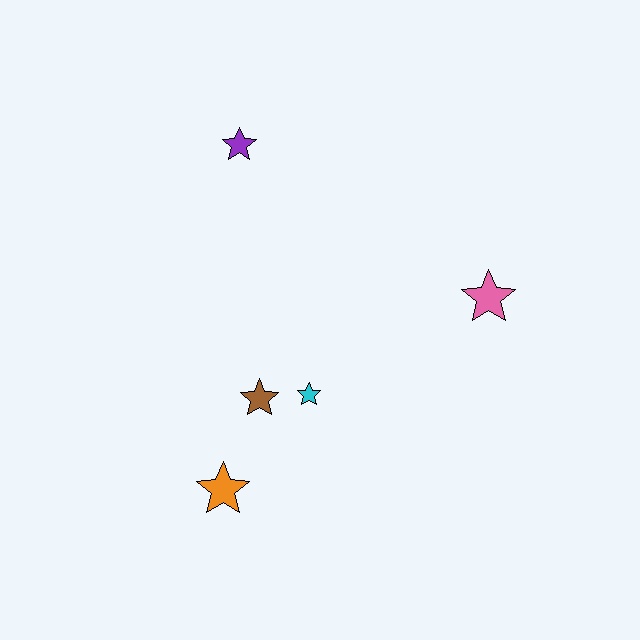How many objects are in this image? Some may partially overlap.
There are 5 objects.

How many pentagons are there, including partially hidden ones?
There are no pentagons.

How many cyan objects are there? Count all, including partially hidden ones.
There is 1 cyan object.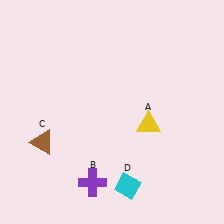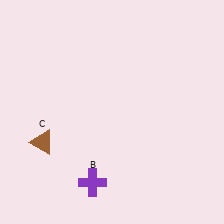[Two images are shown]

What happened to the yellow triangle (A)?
The yellow triangle (A) was removed in Image 2. It was in the bottom-right area of Image 1.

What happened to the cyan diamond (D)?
The cyan diamond (D) was removed in Image 2. It was in the bottom-right area of Image 1.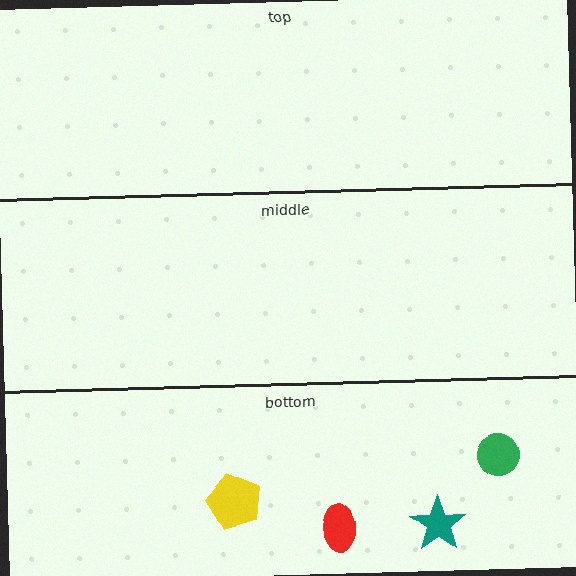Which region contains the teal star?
The bottom region.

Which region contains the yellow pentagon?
The bottom region.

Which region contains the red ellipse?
The bottom region.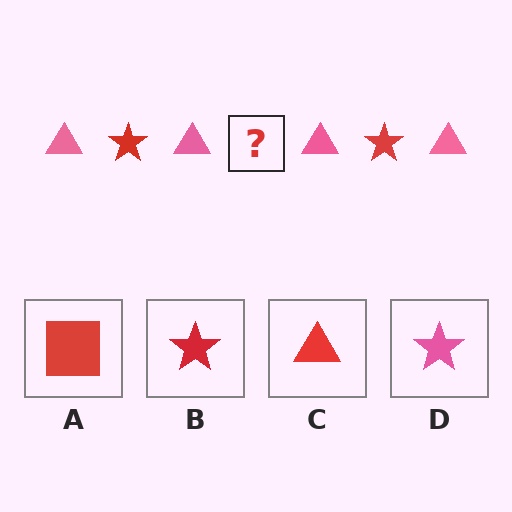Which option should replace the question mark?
Option B.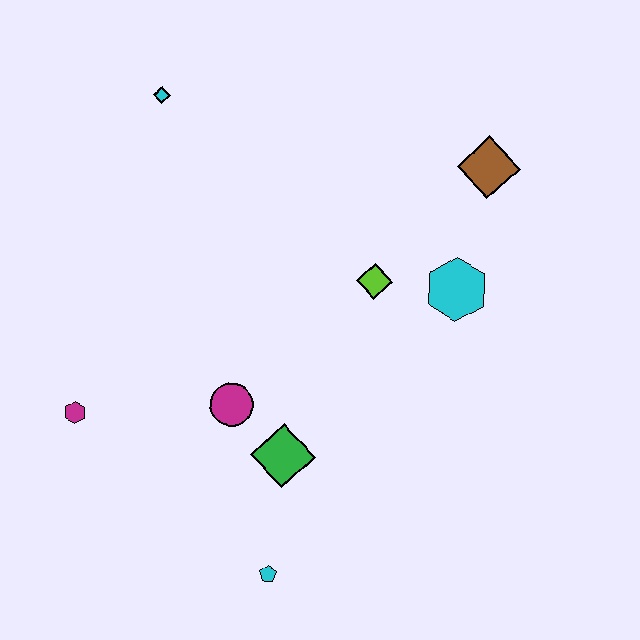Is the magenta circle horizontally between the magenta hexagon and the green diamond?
Yes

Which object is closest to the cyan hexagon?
The lime diamond is closest to the cyan hexagon.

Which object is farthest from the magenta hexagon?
The brown diamond is farthest from the magenta hexagon.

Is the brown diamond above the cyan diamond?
No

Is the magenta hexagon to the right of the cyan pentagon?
No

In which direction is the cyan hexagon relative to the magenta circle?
The cyan hexagon is to the right of the magenta circle.